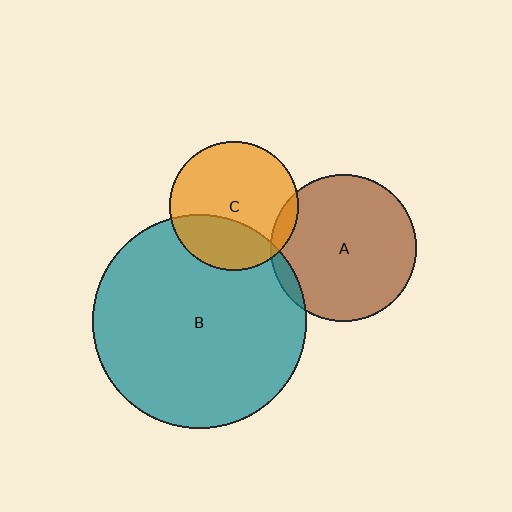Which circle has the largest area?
Circle B (teal).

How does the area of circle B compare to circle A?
Approximately 2.1 times.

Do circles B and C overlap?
Yes.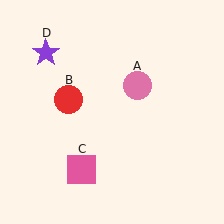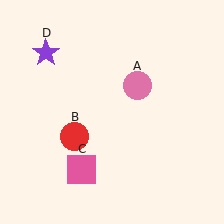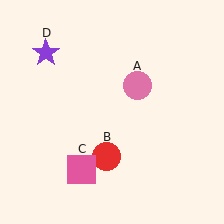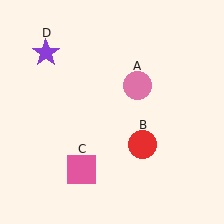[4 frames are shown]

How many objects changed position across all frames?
1 object changed position: red circle (object B).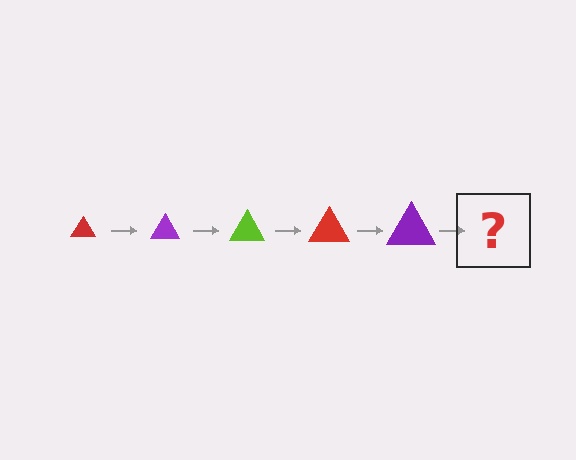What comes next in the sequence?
The next element should be a lime triangle, larger than the previous one.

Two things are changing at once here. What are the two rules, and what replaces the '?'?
The two rules are that the triangle grows larger each step and the color cycles through red, purple, and lime. The '?' should be a lime triangle, larger than the previous one.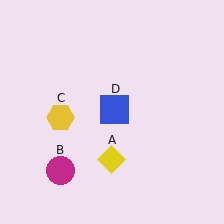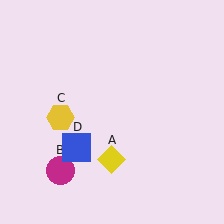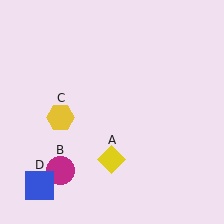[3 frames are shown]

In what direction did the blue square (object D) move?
The blue square (object D) moved down and to the left.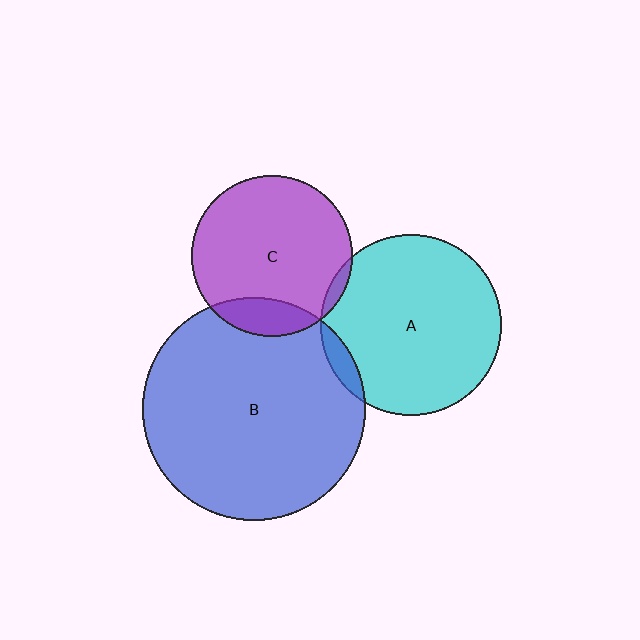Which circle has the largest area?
Circle B (blue).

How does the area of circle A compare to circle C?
Approximately 1.3 times.